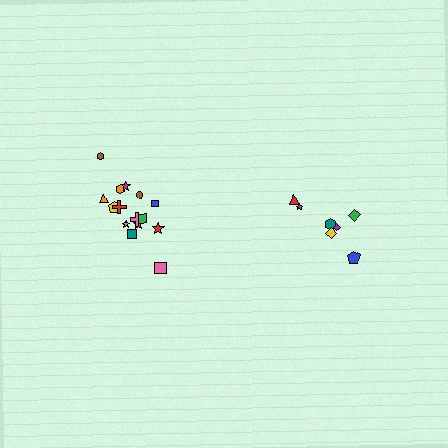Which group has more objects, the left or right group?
The left group.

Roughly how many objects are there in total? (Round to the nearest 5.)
Roughly 20 objects in total.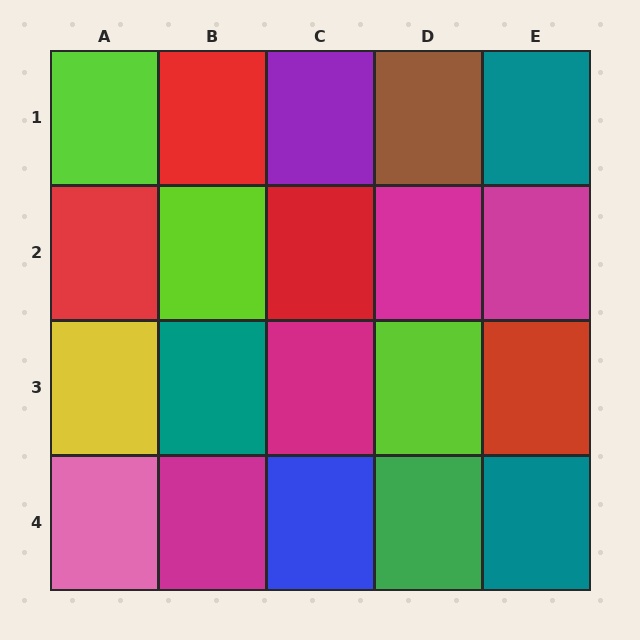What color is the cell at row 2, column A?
Red.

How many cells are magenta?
4 cells are magenta.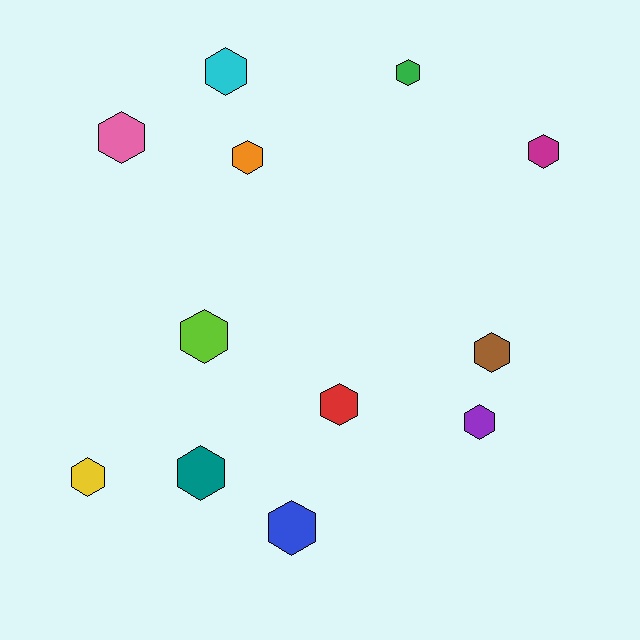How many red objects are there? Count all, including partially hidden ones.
There is 1 red object.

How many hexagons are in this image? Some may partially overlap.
There are 12 hexagons.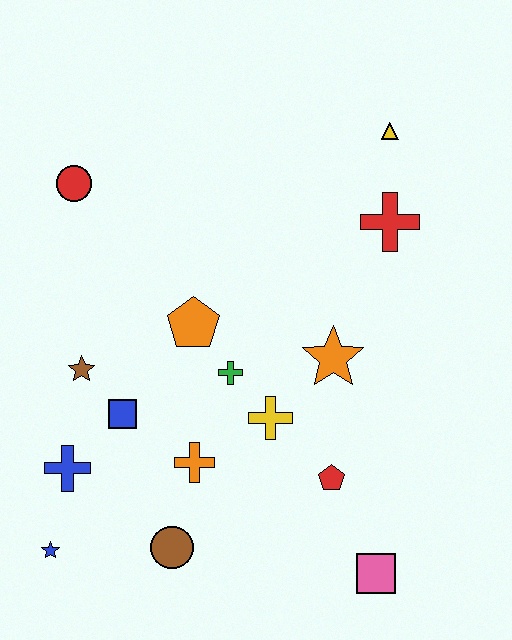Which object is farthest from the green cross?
The yellow triangle is farthest from the green cross.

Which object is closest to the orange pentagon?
The green cross is closest to the orange pentagon.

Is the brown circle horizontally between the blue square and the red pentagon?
Yes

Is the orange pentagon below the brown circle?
No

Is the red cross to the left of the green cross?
No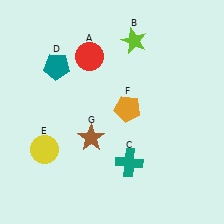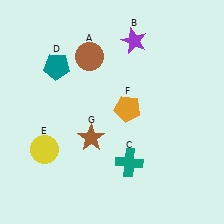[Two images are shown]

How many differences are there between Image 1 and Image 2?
There are 2 differences between the two images.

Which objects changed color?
A changed from red to brown. B changed from lime to purple.